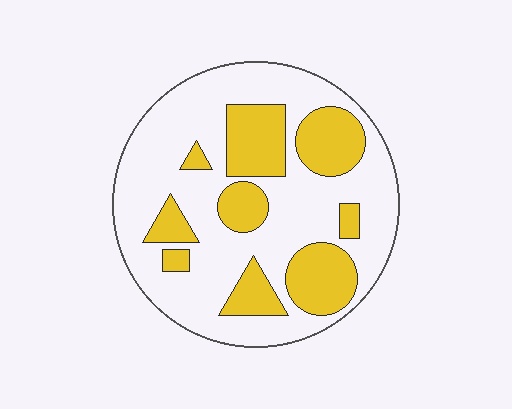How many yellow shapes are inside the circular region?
9.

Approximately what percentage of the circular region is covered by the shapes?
Approximately 30%.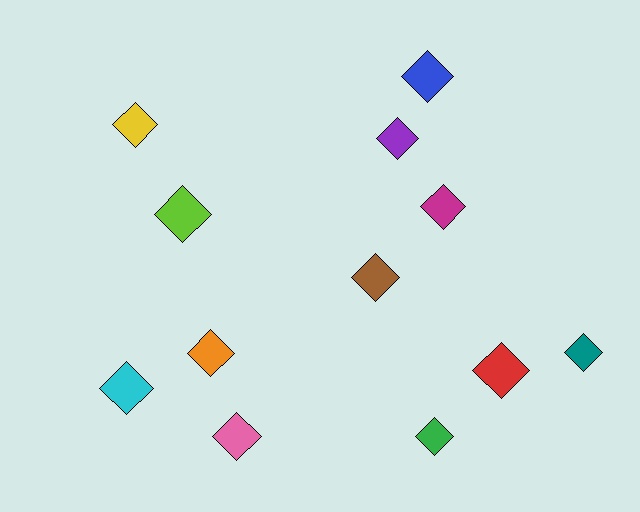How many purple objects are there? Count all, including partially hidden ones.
There is 1 purple object.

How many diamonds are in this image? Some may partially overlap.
There are 12 diamonds.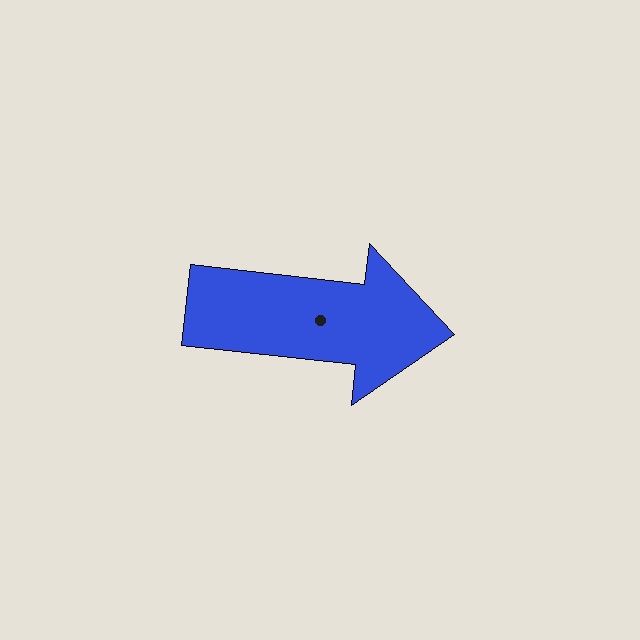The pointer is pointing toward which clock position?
Roughly 3 o'clock.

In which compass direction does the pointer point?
East.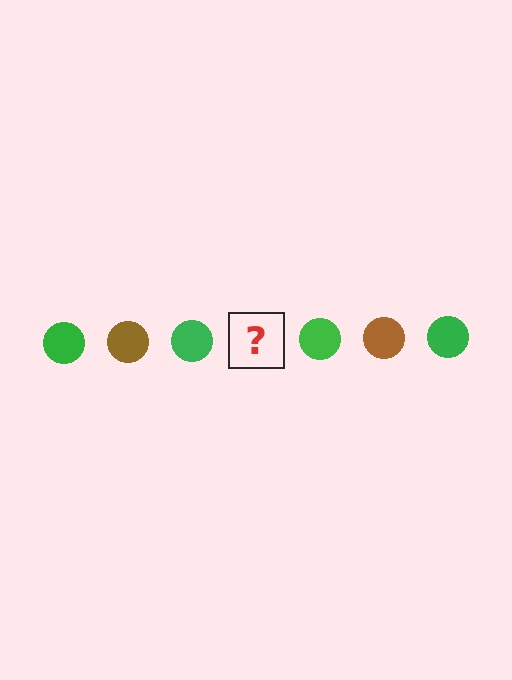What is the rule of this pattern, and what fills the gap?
The rule is that the pattern cycles through green, brown circles. The gap should be filled with a brown circle.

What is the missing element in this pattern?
The missing element is a brown circle.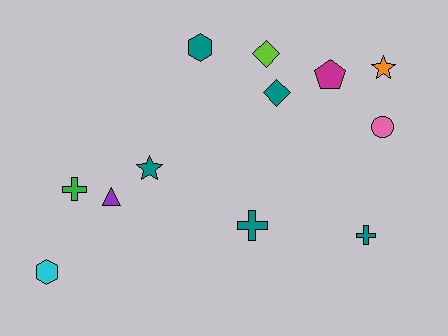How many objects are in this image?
There are 12 objects.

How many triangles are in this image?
There is 1 triangle.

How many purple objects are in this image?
There is 1 purple object.